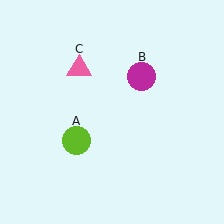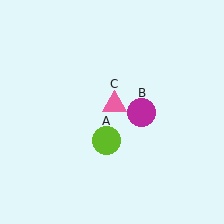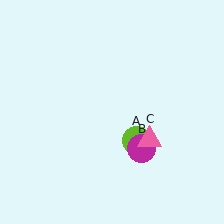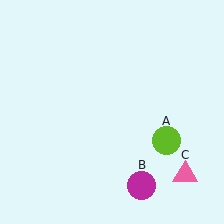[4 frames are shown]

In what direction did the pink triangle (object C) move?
The pink triangle (object C) moved down and to the right.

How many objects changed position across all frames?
3 objects changed position: lime circle (object A), magenta circle (object B), pink triangle (object C).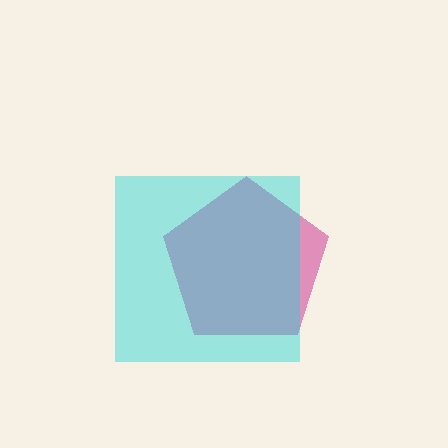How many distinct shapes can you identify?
There are 2 distinct shapes: a magenta pentagon, a cyan square.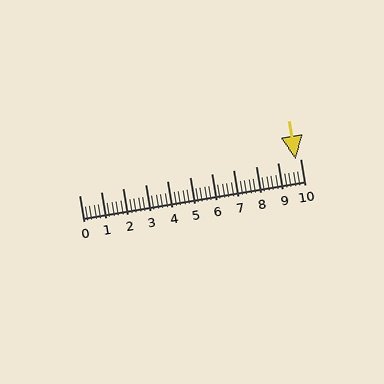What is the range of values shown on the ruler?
The ruler shows values from 0 to 10.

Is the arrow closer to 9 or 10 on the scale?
The arrow is closer to 10.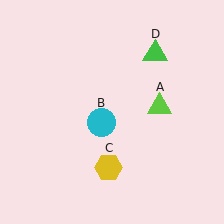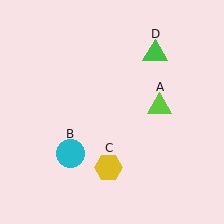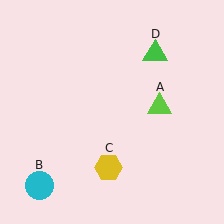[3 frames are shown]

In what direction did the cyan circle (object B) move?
The cyan circle (object B) moved down and to the left.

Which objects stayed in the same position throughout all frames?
Lime triangle (object A) and yellow hexagon (object C) and green triangle (object D) remained stationary.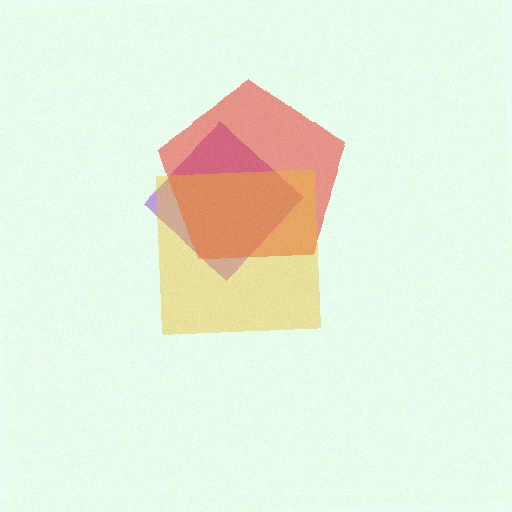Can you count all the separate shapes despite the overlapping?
Yes, there are 3 separate shapes.